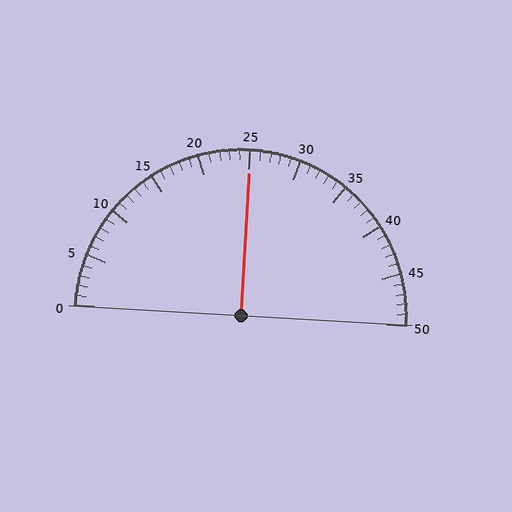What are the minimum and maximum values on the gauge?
The gauge ranges from 0 to 50.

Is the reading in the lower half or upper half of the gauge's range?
The reading is in the upper half of the range (0 to 50).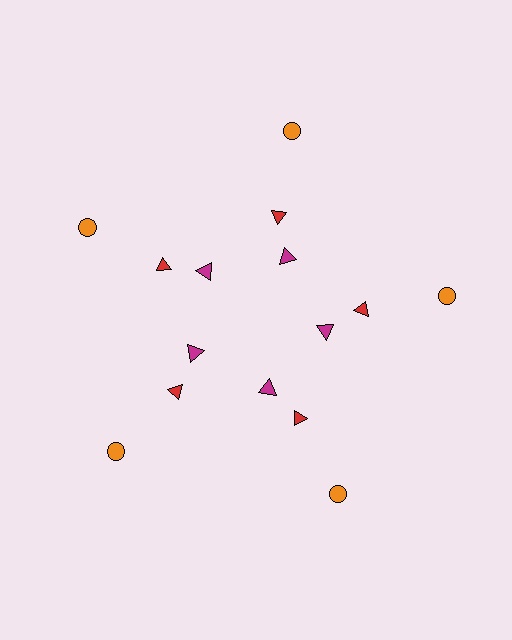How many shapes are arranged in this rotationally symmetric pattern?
There are 15 shapes, arranged in 5 groups of 3.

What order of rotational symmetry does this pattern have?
This pattern has 5-fold rotational symmetry.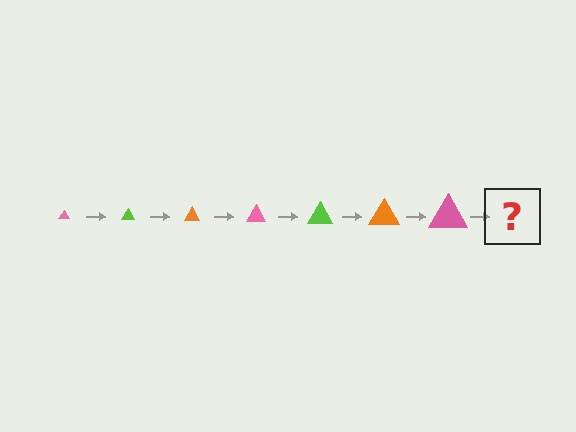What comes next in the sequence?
The next element should be a lime triangle, larger than the previous one.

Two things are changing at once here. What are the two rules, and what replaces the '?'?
The two rules are that the triangle grows larger each step and the color cycles through pink, lime, and orange. The '?' should be a lime triangle, larger than the previous one.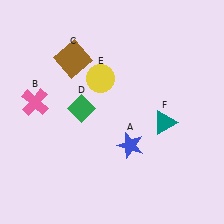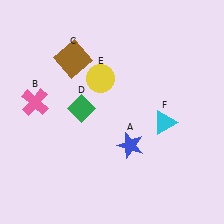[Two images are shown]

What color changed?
The triangle (F) changed from teal in Image 1 to cyan in Image 2.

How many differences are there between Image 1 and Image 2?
There is 1 difference between the two images.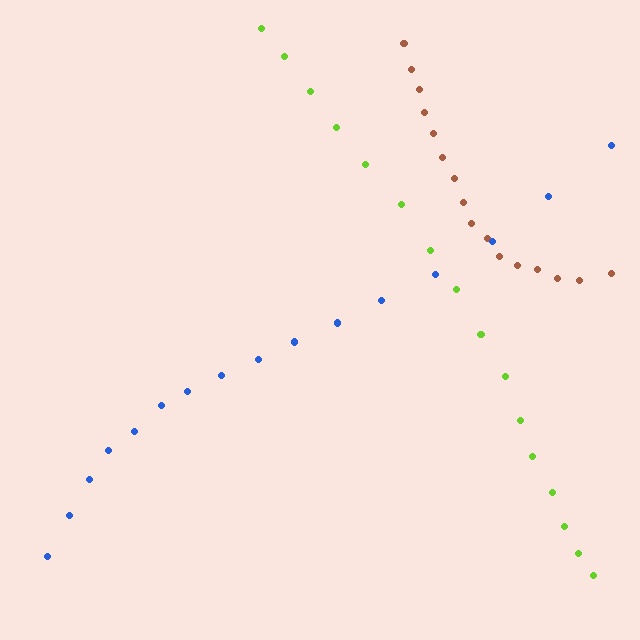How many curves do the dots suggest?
There are 3 distinct paths.